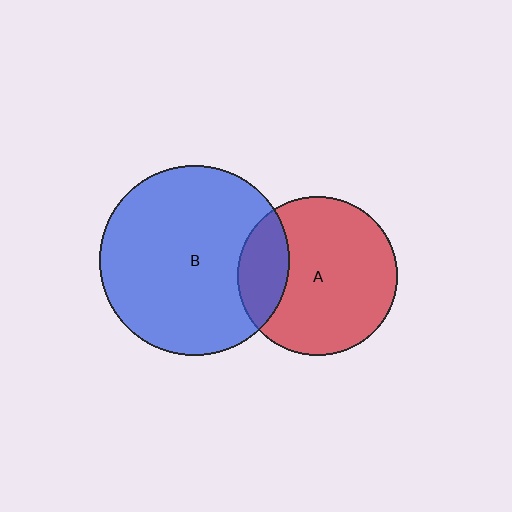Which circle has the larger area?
Circle B (blue).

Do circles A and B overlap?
Yes.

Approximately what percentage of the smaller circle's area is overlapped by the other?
Approximately 20%.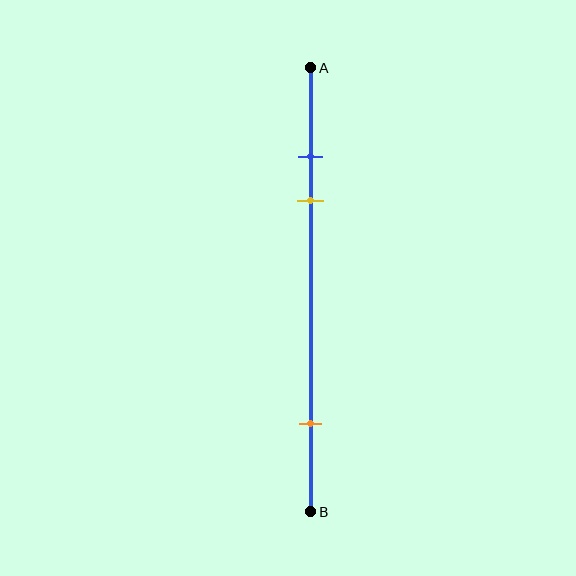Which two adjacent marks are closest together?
The blue and yellow marks are the closest adjacent pair.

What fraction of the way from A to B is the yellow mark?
The yellow mark is approximately 30% (0.3) of the way from A to B.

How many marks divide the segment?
There are 3 marks dividing the segment.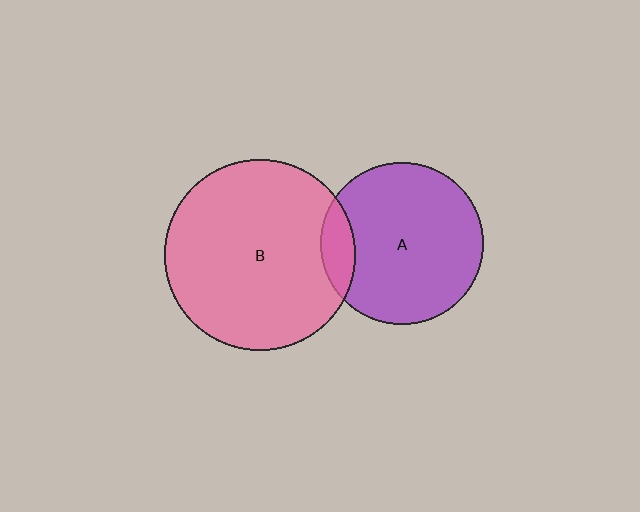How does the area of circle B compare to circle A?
Approximately 1.4 times.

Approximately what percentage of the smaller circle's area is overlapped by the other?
Approximately 10%.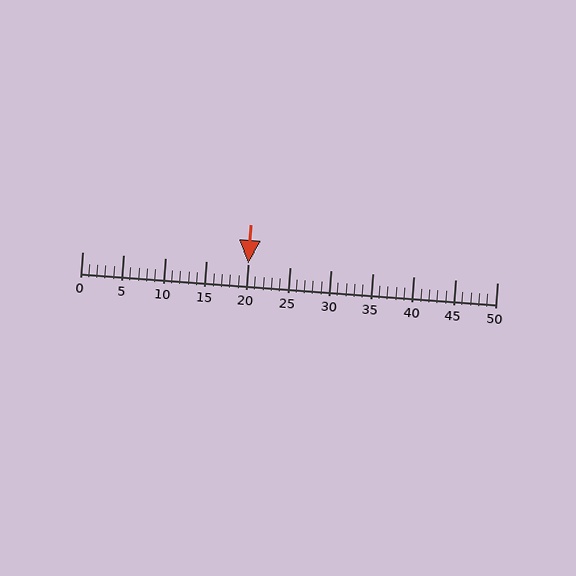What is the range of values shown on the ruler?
The ruler shows values from 0 to 50.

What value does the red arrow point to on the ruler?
The red arrow points to approximately 20.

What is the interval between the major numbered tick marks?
The major tick marks are spaced 5 units apart.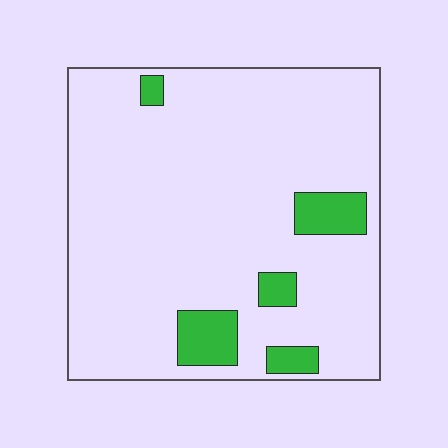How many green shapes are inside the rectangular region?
5.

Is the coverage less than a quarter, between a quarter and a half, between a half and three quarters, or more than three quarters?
Less than a quarter.